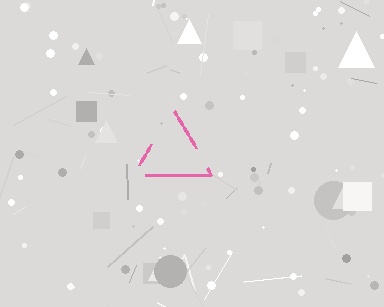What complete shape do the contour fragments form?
The contour fragments form a triangle.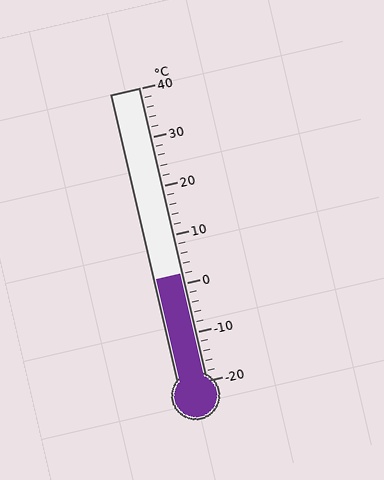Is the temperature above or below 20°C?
The temperature is below 20°C.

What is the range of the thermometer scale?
The thermometer scale ranges from -20°C to 40°C.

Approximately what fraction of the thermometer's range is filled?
The thermometer is filled to approximately 35% of its range.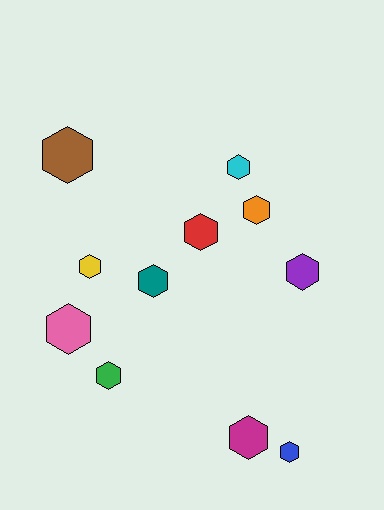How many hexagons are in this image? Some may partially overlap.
There are 11 hexagons.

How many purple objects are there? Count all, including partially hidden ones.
There is 1 purple object.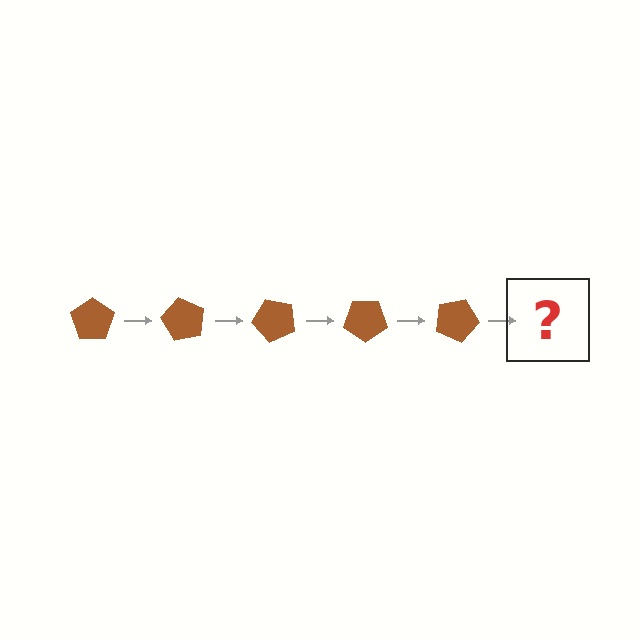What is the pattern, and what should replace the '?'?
The pattern is that the pentagon rotates 60 degrees each step. The '?' should be a brown pentagon rotated 300 degrees.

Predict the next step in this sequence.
The next step is a brown pentagon rotated 300 degrees.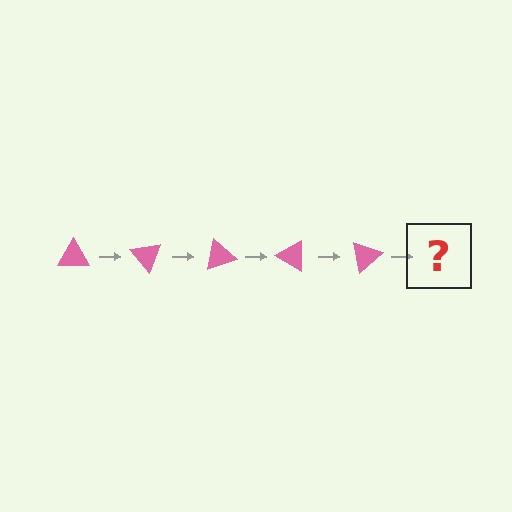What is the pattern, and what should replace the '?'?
The pattern is that the triangle rotates 50 degrees each step. The '?' should be a pink triangle rotated 250 degrees.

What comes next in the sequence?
The next element should be a pink triangle rotated 250 degrees.